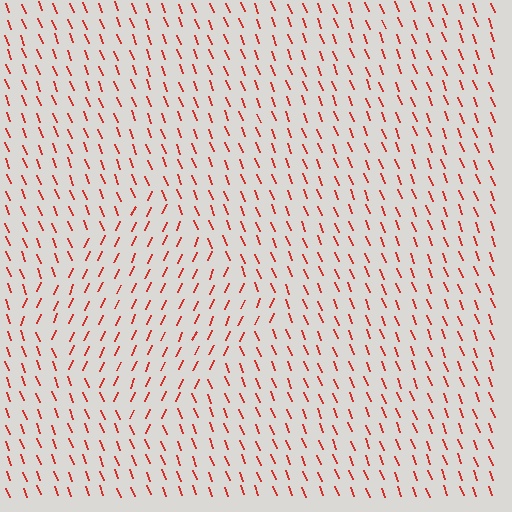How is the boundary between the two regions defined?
The boundary is defined purely by a change in line orientation (approximately 45 degrees difference). All lines are the same color and thickness.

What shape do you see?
I see a diamond.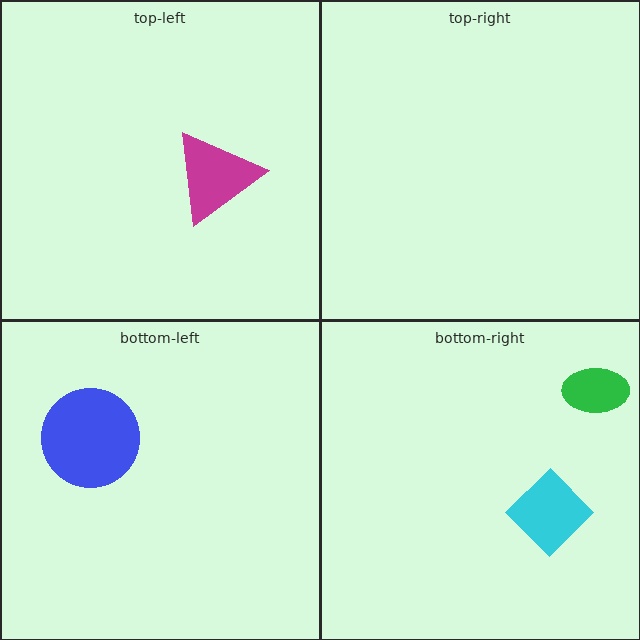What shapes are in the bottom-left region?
The blue circle.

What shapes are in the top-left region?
The magenta triangle.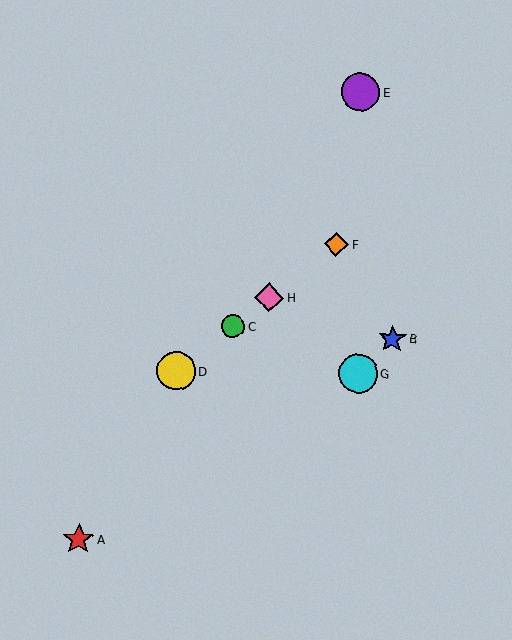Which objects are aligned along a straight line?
Objects C, D, F, H are aligned along a straight line.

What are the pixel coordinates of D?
Object D is at (176, 371).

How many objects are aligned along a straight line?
4 objects (C, D, F, H) are aligned along a straight line.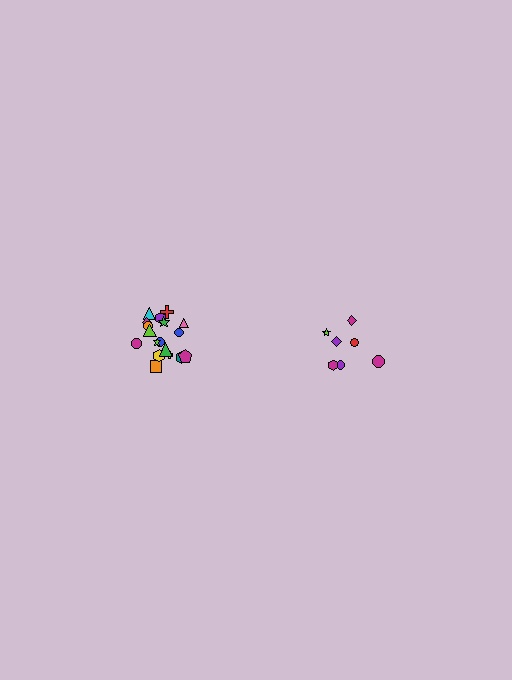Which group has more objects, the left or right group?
The left group.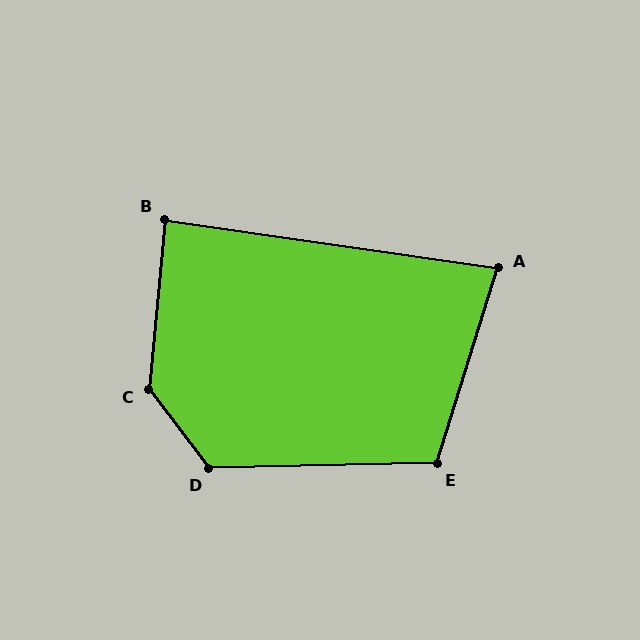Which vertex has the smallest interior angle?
A, at approximately 81 degrees.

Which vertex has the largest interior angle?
C, at approximately 137 degrees.